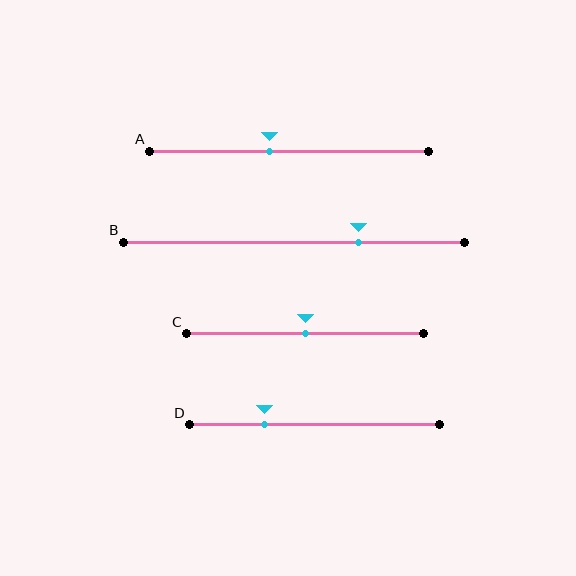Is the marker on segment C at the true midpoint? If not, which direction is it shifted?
Yes, the marker on segment C is at the true midpoint.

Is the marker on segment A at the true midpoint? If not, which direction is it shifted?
No, the marker on segment A is shifted to the left by about 7% of the segment length.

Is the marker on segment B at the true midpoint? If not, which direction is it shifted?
No, the marker on segment B is shifted to the right by about 19% of the segment length.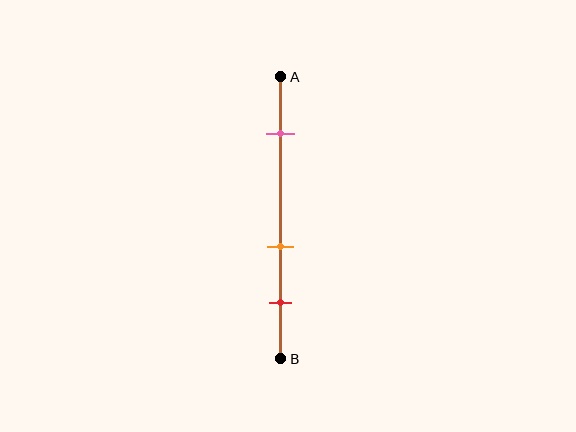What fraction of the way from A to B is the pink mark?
The pink mark is approximately 20% (0.2) of the way from A to B.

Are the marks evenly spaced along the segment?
No, the marks are not evenly spaced.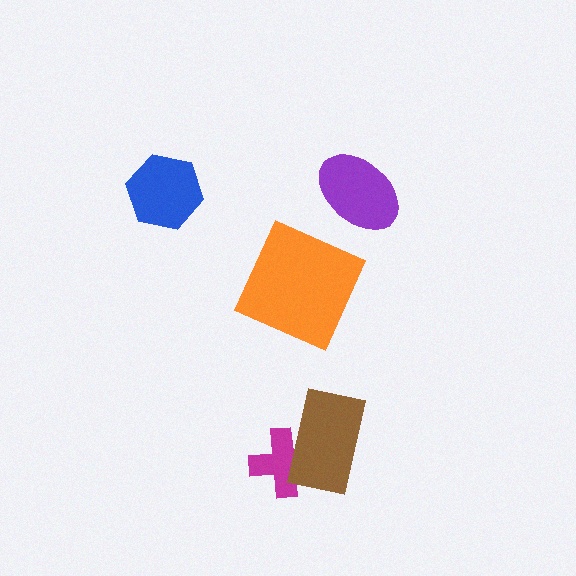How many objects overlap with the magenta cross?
1 object overlaps with the magenta cross.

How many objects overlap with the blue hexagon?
0 objects overlap with the blue hexagon.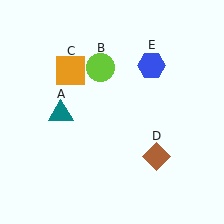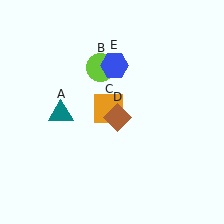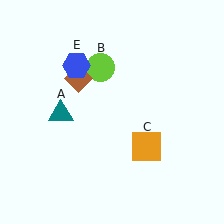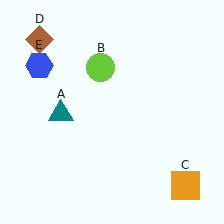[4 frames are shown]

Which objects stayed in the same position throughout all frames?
Teal triangle (object A) and lime circle (object B) remained stationary.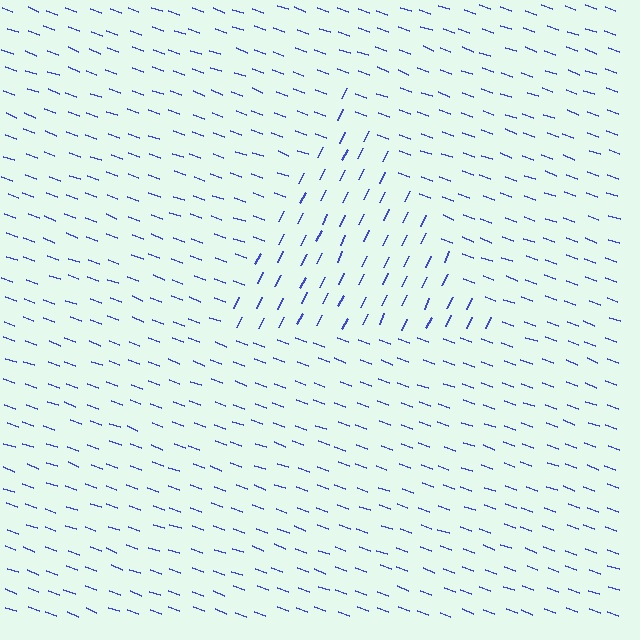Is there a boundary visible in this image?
Yes, there is a texture boundary formed by a change in line orientation.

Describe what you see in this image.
The image is filled with small blue line segments. A triangle region in the image has lines oriented differently from the surrounding lines, creating a visible texture boundary.